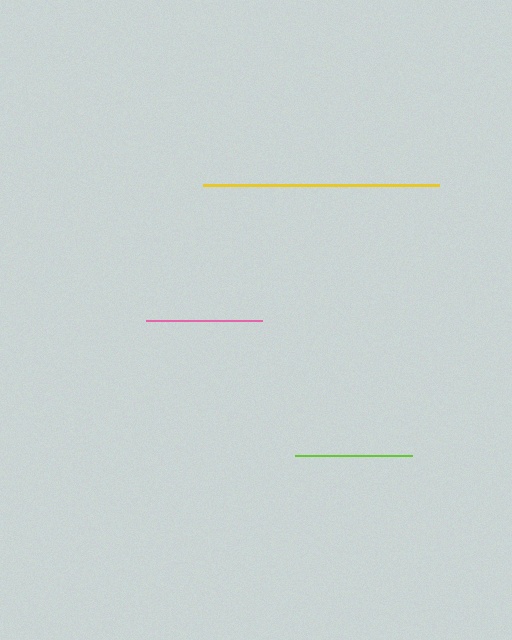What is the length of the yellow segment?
The yellow segment is approximately 236 pixels long.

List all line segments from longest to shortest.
From longest to shortest: yellow, lime, pink.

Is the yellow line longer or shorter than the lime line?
The yellow line is longer than the lime line.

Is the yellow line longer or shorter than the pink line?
The yellow line is longer than the pink line.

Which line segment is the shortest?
The pink line is the shortest at approximately 116 pixels.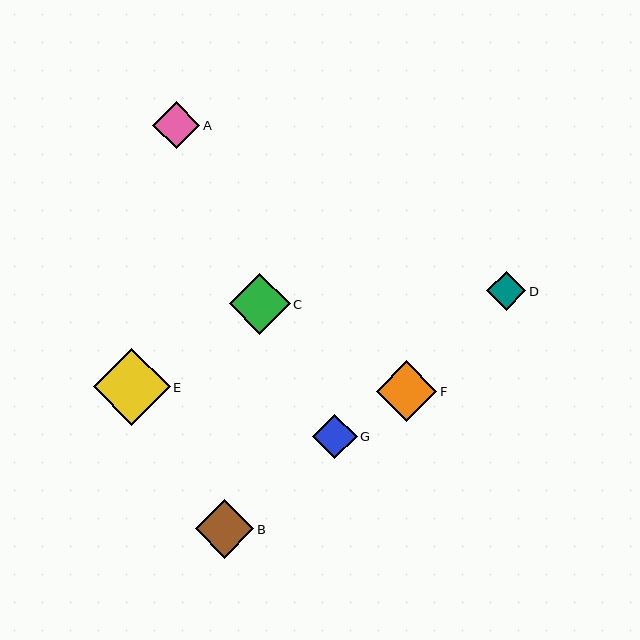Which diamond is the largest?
Diamond E is the largest with a size of approximately 77 pixels.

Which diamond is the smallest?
Diamond D is the smallest with a size of approximately 39 pixels.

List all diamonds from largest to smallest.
From largest to smallest: E, C, F, B, A, G, D.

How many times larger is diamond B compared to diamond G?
Diamond B is approximately 1.3 times the size of diamond G.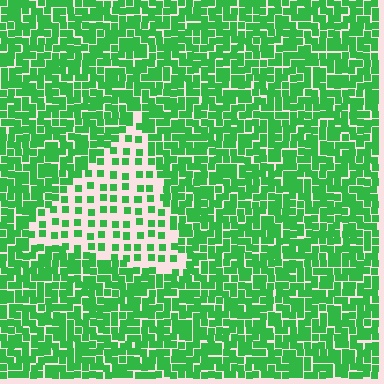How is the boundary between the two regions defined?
The boundary is defined by a change in element density (approximately 2.6x ratio). All elements are the same color, size, and shape.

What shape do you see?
I see a triangle.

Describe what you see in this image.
The image contains small green elements arranged at two different densities. A triangle-shaped region is visible where the elements are less densely packed than the surrounding area.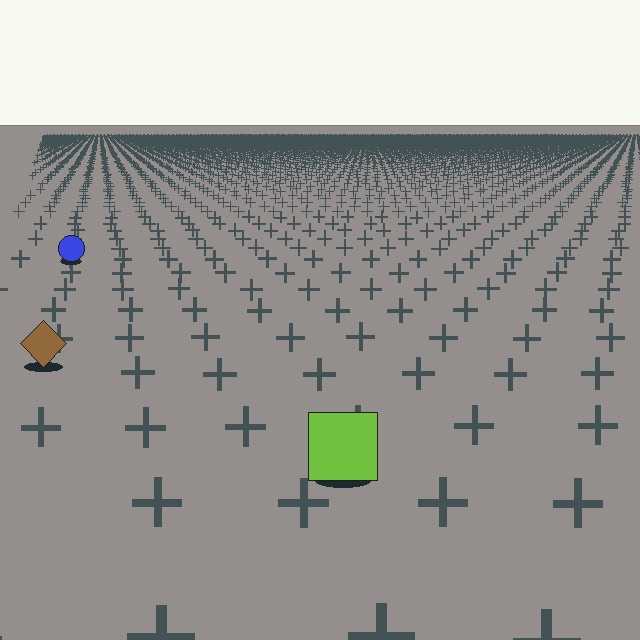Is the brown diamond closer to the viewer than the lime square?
No. The lime square is closer — you can tell from the texture gradient: the ground texture is coarser near it.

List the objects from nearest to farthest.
From nearest to farthest: the lime square, the brown diamond, the blue circle.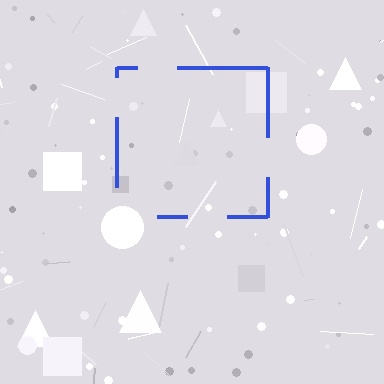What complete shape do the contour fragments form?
The contour fragments form a square.